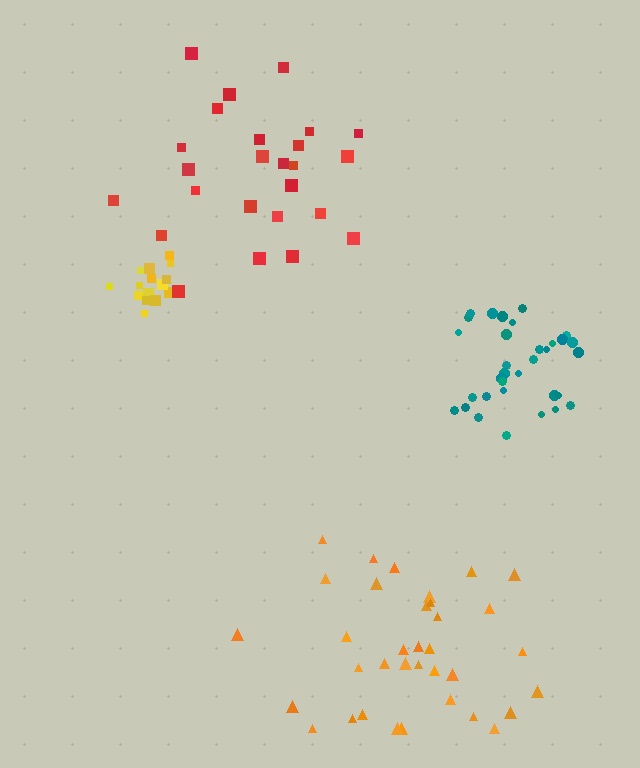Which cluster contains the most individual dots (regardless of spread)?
Orange (35).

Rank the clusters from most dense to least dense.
yellow, teal, orange, red.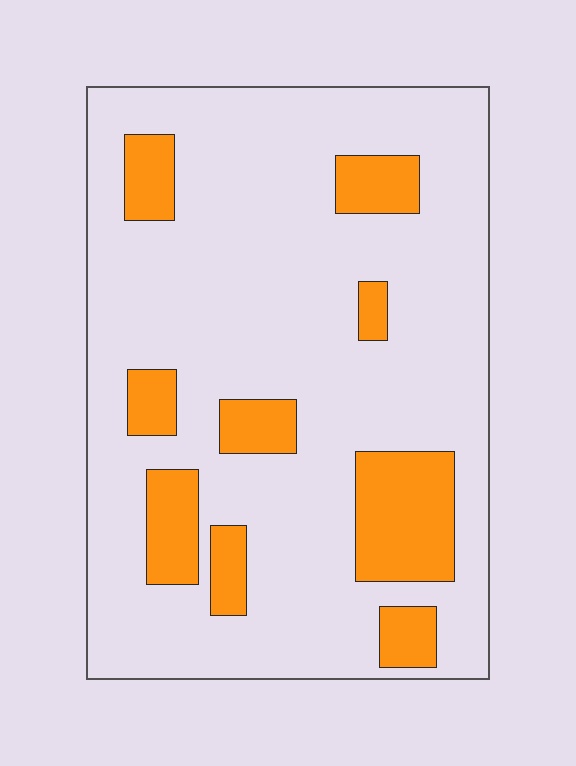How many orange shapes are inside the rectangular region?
9.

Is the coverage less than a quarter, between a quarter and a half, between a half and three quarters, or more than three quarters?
Less than a quarter.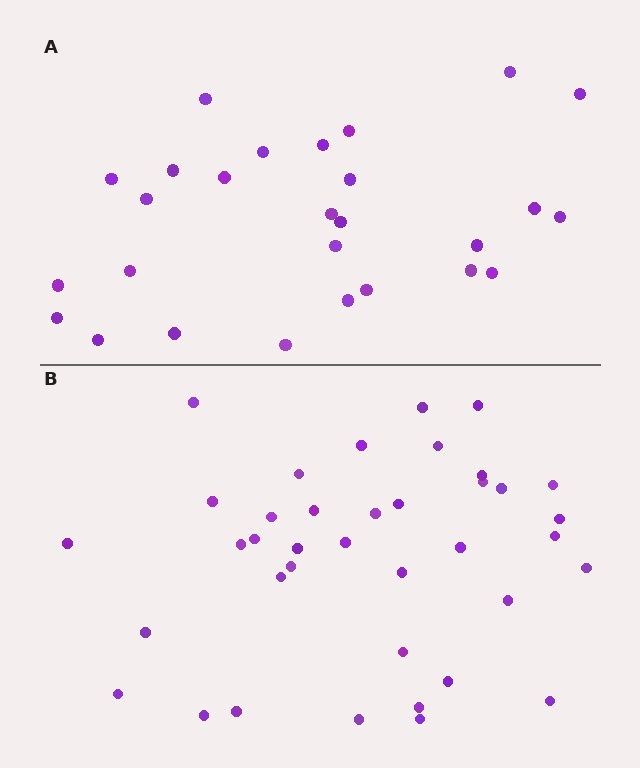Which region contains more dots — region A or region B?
Region B (the bottom region) has more dots.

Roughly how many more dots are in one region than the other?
Region B has roughly 12 or so more dots than region A.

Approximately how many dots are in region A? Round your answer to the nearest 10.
About 30 dots. (The exact count is 27, which rounds to 30.)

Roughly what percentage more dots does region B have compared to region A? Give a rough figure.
About 40% more.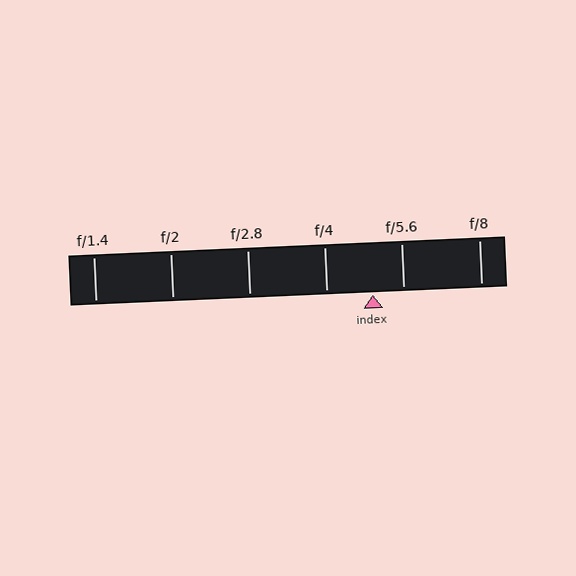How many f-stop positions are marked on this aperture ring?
There are 6 f-stop positions marked.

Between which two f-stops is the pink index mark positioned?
The index mark is between f/4 and f/5.6.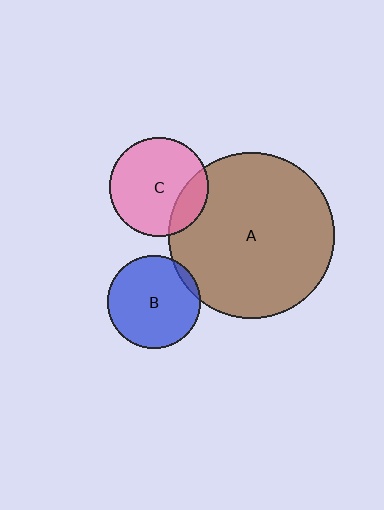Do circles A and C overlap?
Yes.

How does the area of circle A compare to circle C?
Approximately 2.8 times.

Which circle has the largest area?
Circle A (brown).